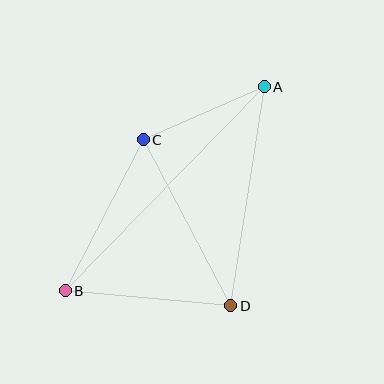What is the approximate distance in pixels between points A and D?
The distance between A and D is approximately 221 pixels.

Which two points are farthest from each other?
Points A and B are farthest from each other.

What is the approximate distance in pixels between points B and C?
The distance between B and C is approximately 170 pixels.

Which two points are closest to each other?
Points A and C are closest to each other.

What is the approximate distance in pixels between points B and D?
The distance between B and D is approximately 166 pixels.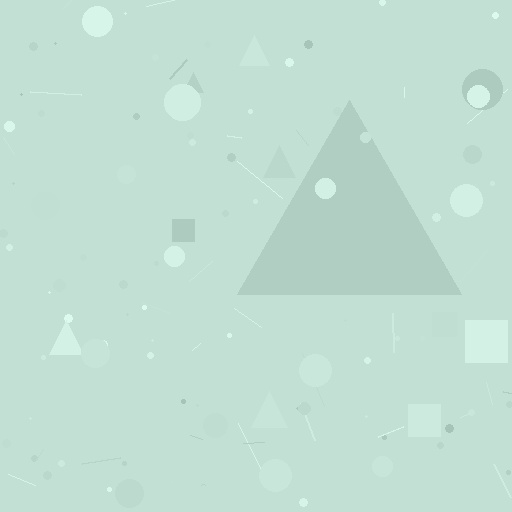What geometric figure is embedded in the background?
A triangle is embedded in the background.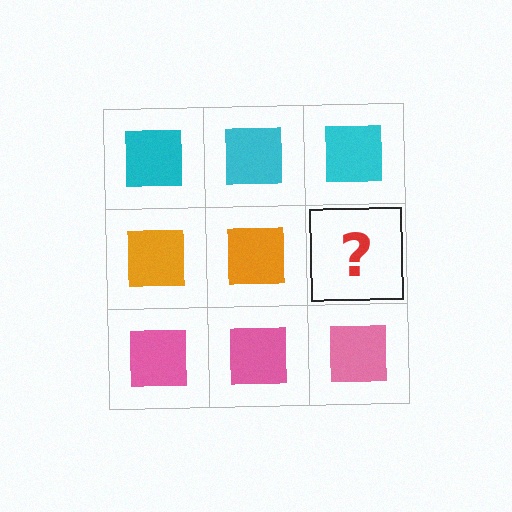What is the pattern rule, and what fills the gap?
The rule is that each row has a consistent color. The gap should be filled with an orange square.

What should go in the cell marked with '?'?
The missing cell should contain an orange square.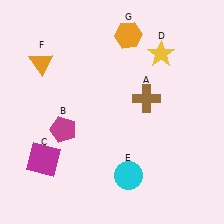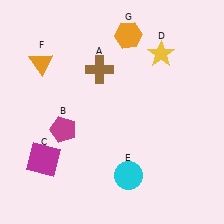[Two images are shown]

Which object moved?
The brown cross (A) moved left.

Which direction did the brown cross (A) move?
The brown cross (A) moved left.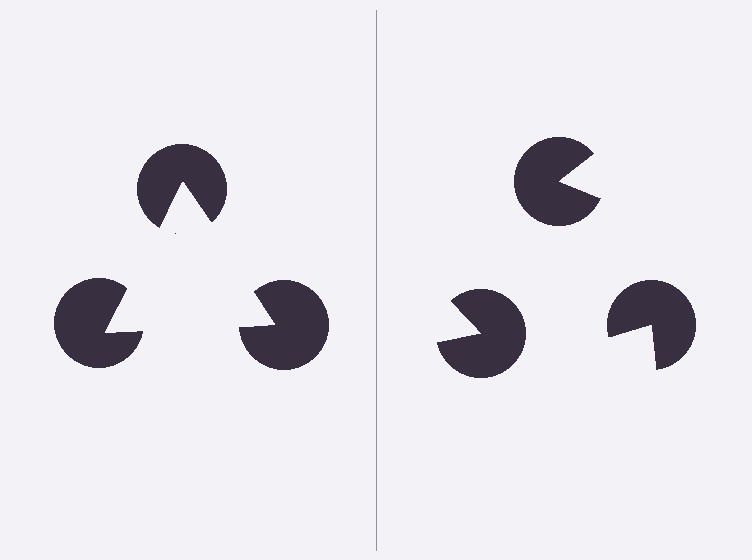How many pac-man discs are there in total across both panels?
6 — 3 on each side.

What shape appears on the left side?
An illusory triangle.